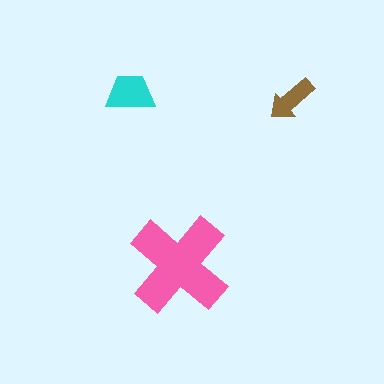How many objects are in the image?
There are 3 objects in the image.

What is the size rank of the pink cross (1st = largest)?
1st.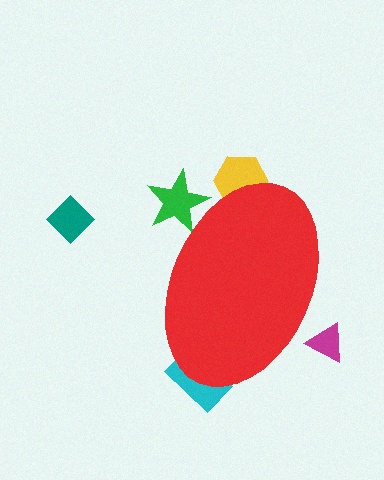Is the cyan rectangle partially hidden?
Yes, the cyan rectangle is partially hidden behind the red ellipse.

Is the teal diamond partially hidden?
No, the teal diamond is fully visible.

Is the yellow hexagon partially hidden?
Yes, the yellow hexagon is partially hidden behind the red ellipse.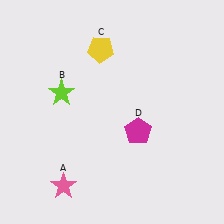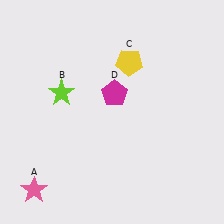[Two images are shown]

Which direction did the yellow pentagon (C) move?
The yellow pentagon (C) moved right.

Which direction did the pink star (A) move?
The pink star (A) moved left.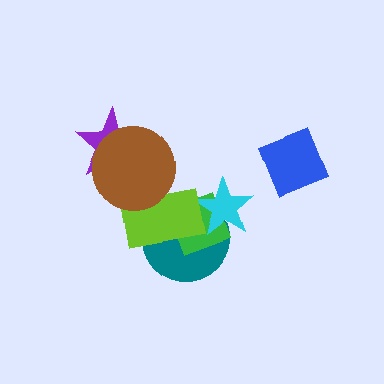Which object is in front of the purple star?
The brown circle is in front of the purple star.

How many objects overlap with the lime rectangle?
4 objects overlap with the lime rectangle.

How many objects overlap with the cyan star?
3 objects overlap with the cyan star.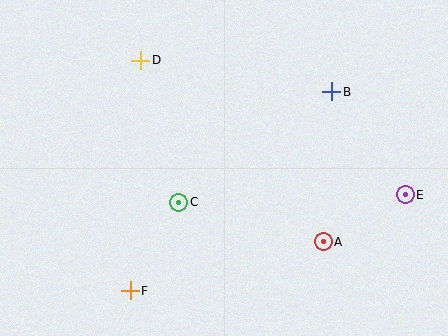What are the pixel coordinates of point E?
Point E is at (405, 195).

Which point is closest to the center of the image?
Point C at (179, 202) is closest to the center.